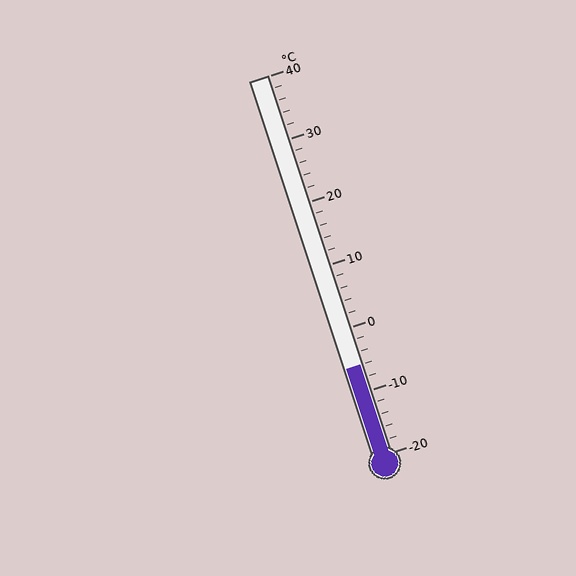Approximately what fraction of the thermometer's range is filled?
The thermometer is filled to approximately 25% of its range.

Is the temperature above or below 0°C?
The temperature is below 0°C.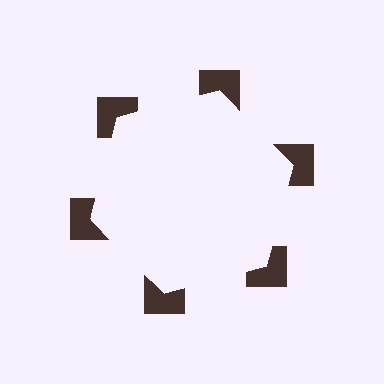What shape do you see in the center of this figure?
An illusory hexagon — its edges are inferred from the aligned wedge cuts in the notched squares, not physically drawn.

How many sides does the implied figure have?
6 sides.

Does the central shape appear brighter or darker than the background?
It typically appears slightly brighter than the background, even though no actual brightness change is drawn.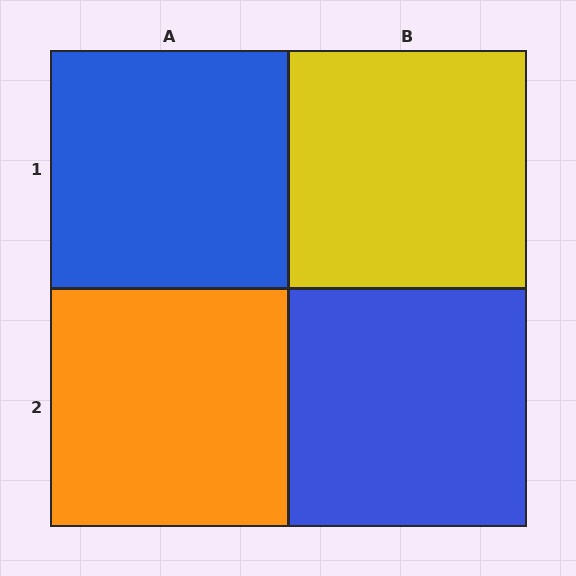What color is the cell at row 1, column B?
Yellow.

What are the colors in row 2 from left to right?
Orange, blue.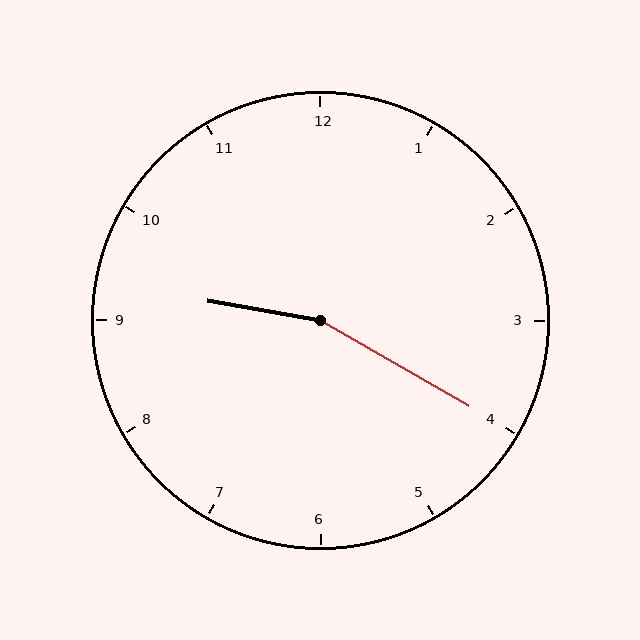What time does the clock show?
9:20.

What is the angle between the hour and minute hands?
Approximately 160 degrees.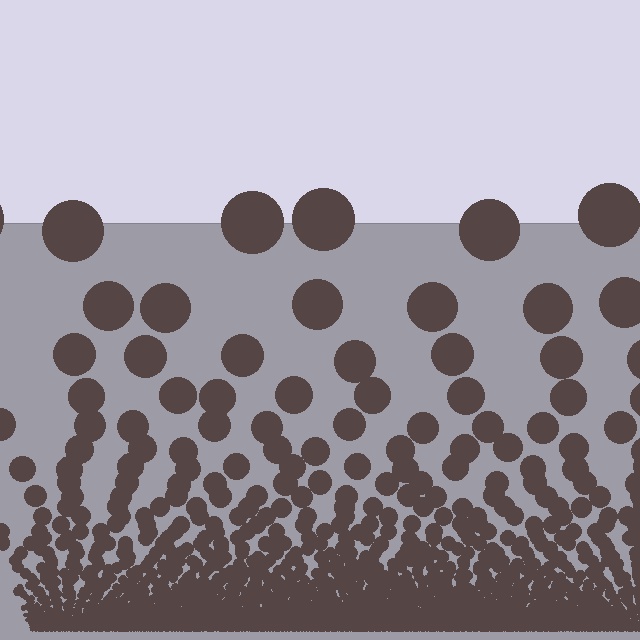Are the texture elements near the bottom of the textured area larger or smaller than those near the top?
Smaller. The gradient is inverted — elements near the bottom are smaller and denser.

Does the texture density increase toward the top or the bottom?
Density increases toward the bottom.